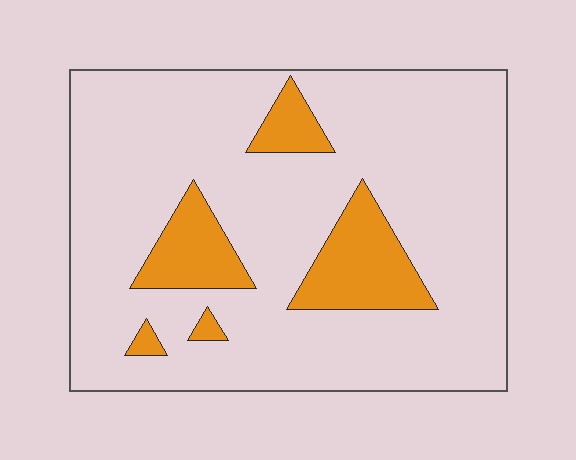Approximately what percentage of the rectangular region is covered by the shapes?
Approximately 15%.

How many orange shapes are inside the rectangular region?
5.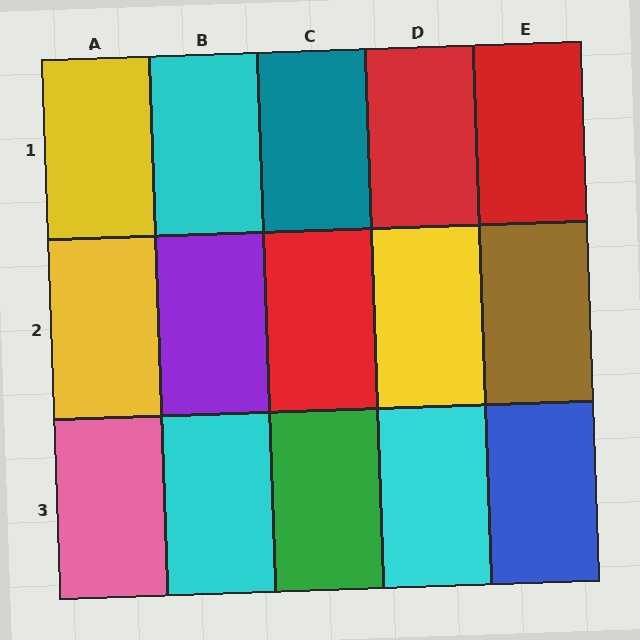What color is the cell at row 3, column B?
Cyan.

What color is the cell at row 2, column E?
Brown.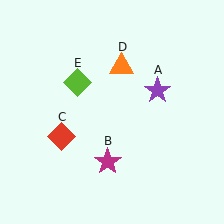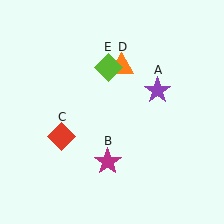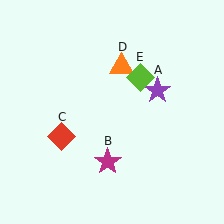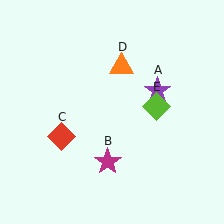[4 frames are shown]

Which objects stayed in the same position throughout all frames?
Purple star (object A) and magenta star (object B) and red diamond (object C) and orange triangle (object D) remained stationary.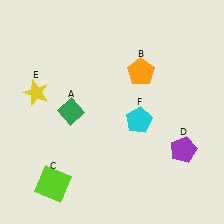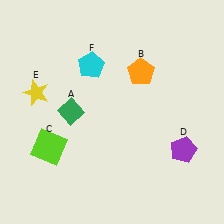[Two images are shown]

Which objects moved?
The objects that moved are: the lime square (C), the cyan pentagon (F).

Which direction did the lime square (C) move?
The lime square (C) moved up.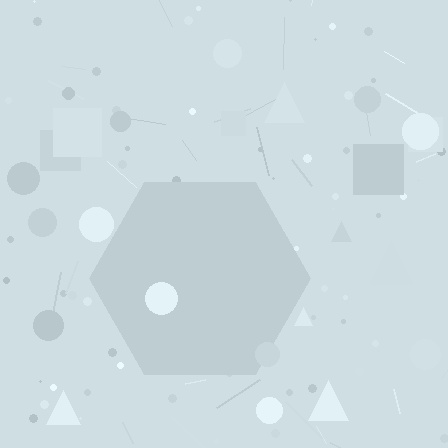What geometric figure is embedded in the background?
A hexagon is embedded in the background.